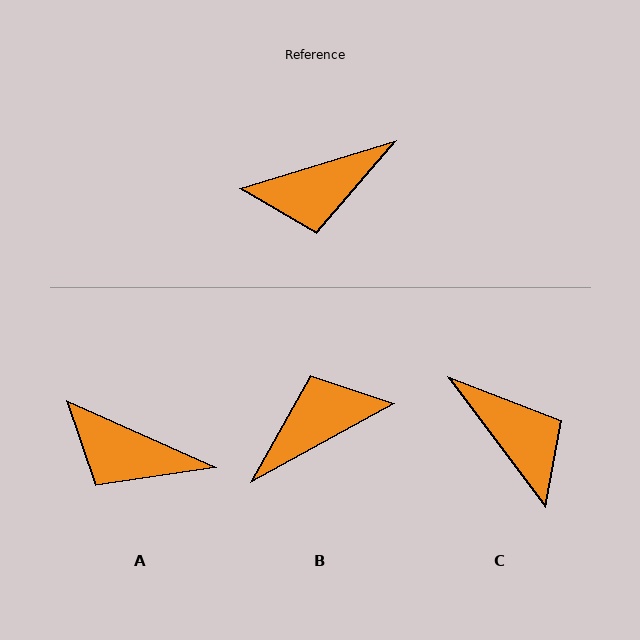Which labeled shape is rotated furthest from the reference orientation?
B, about 168 degrees away.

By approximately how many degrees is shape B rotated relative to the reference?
Approximately 168 degrees clockwise.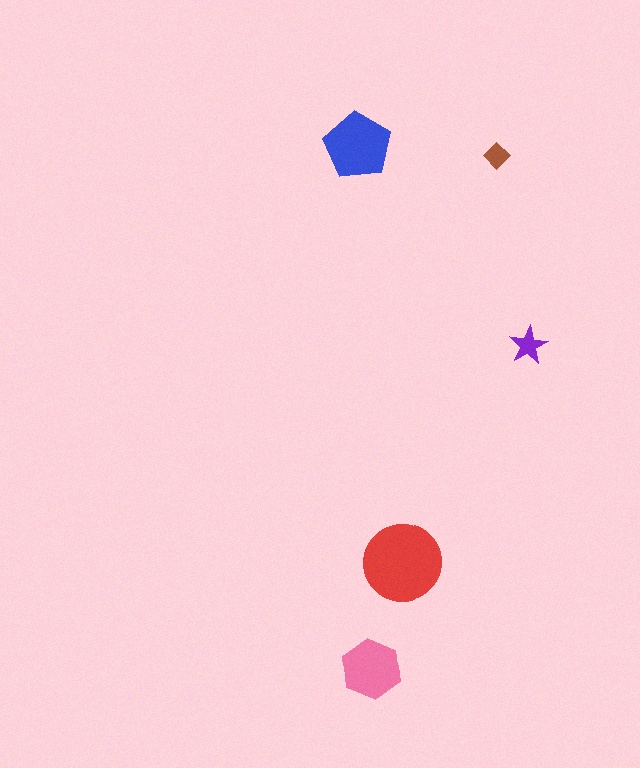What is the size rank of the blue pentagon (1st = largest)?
2nd.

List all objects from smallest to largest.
The brown diamond, the purple star, the pink hexagon, the blue pentagon, the red circle.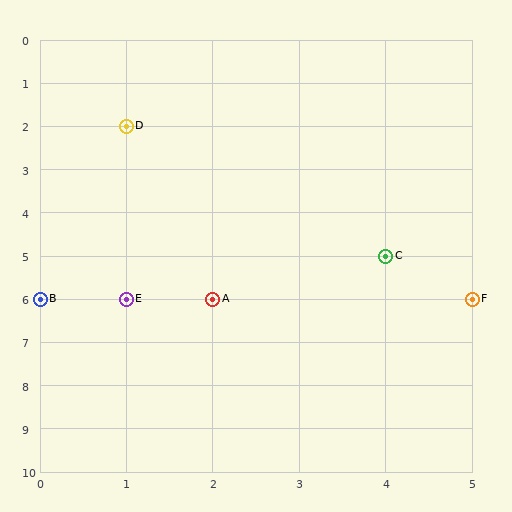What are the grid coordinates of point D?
Point D is at grid coordinates (1, 2).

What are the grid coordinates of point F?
Point F is at grid coordinates (5, 6).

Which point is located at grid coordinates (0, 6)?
Point B is at (0, 6).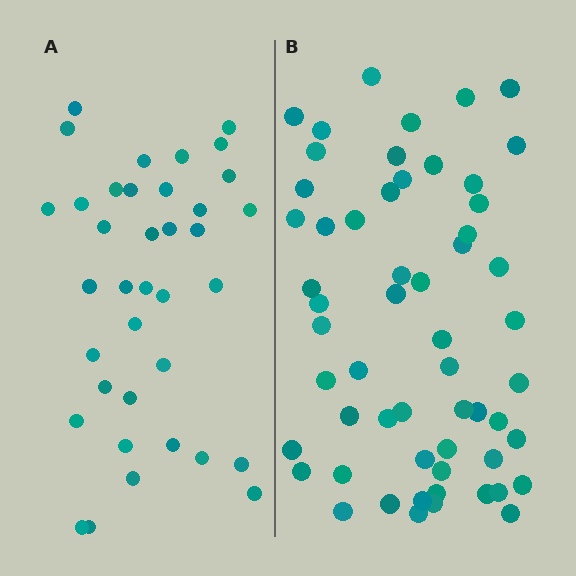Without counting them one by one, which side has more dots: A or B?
Region B (the right region) has more dots.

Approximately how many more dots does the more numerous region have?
Region B has approximately 20 more dots than region A.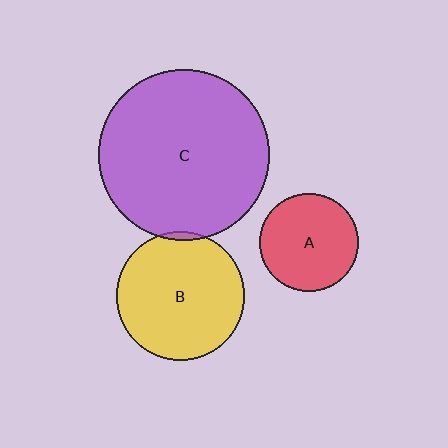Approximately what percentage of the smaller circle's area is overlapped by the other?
Approximately 5%.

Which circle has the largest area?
Circle C (purple).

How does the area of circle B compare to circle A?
Approximately 1.7 times.